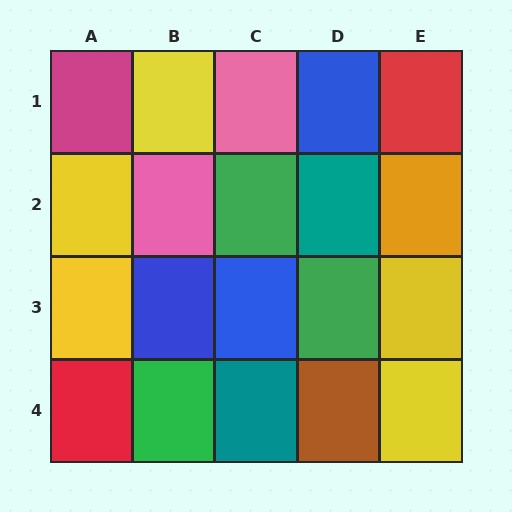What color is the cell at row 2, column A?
Yellow.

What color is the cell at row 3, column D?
Green.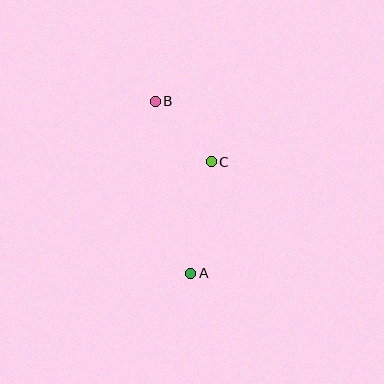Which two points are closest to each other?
Points B and C are closest to each other.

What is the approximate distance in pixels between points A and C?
The distance between A and C is approximately 113 pixels.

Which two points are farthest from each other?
Points A and B are farthest from each other.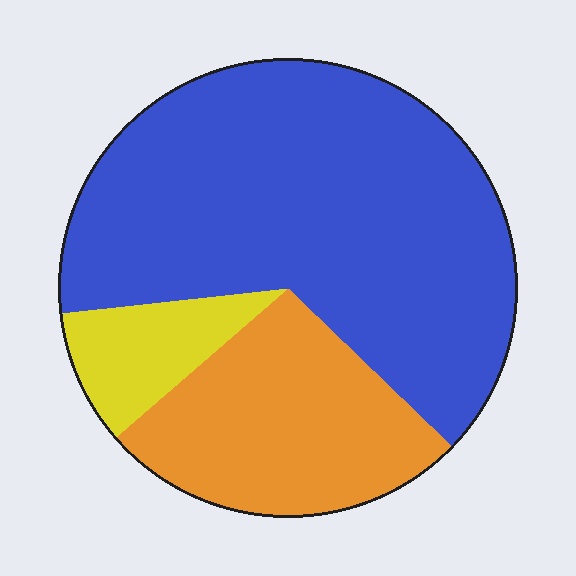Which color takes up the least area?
Yellow, at roughly 10%.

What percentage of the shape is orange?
Orange takes up about one quarter (1/4) of the shape.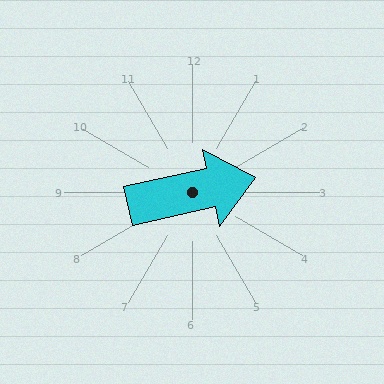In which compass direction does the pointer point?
East.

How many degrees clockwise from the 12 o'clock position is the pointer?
Approximately 78 degrees.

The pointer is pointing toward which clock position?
Roughly 3 o'clock.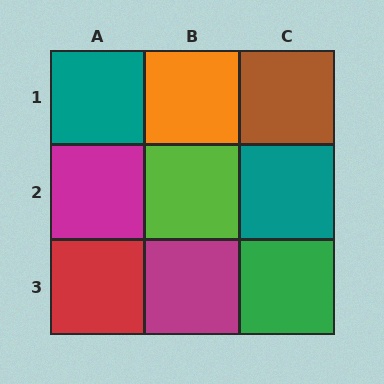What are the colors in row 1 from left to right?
Teal, orange, brown.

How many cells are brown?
1 cell is brown.